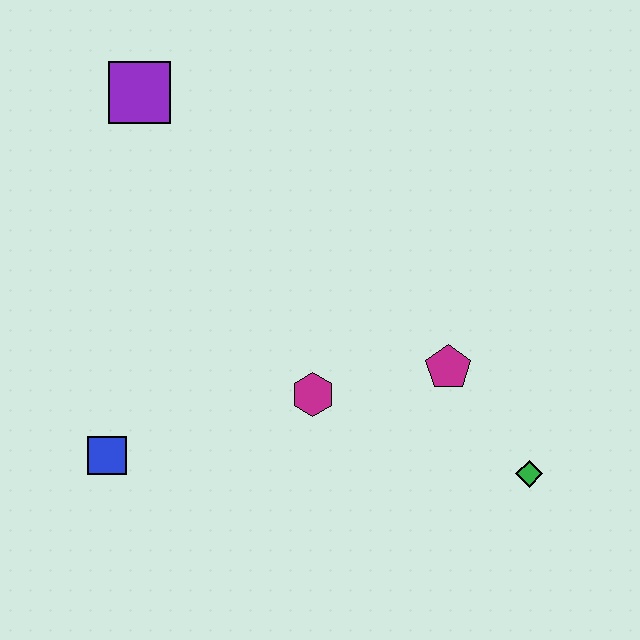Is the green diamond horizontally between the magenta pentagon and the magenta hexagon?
No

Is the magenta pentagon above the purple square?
No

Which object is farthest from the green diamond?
The purple square is farthest from the green diamond.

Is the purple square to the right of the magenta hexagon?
No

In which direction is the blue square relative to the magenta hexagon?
The blue square is to the left of the magenta hexagon.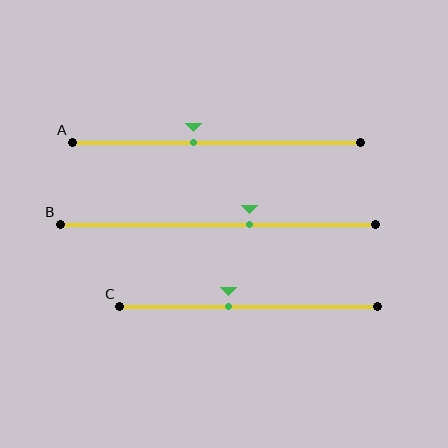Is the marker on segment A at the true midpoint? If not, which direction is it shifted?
No, the marker on segment A is shifted to the left by about 8% of the segment length.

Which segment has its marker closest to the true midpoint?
Segment C has its marker closest to the true midpoint.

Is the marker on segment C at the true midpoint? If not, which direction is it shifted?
No, the marker on segment C is shifted to the left by about 8% of the segment length.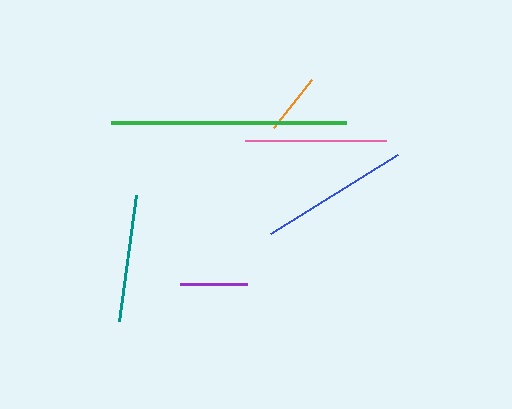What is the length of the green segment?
The green segment is approximately 236 pixels long.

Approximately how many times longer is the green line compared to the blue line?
The green line is approximately 1.6 times the length of the blue line.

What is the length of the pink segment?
The pink segment is approximately 140 pixels long.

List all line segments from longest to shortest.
From longest to shortest: green, blue, pink, teal, purple, orange.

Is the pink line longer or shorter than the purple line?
The pink line is longer than the purple line.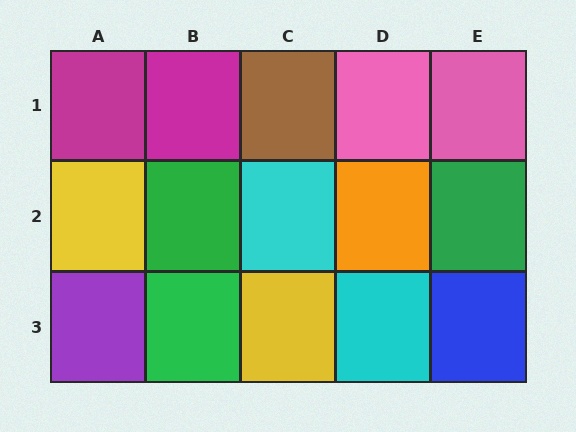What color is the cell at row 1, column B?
Magenta.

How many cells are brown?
1 cell is brown.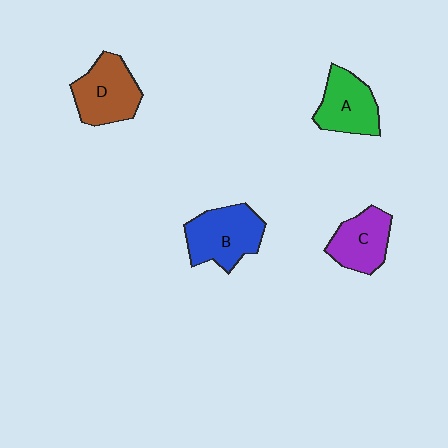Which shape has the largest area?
Shape B (blue).